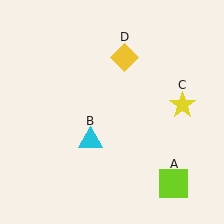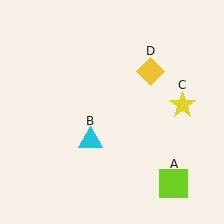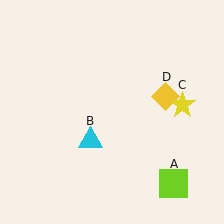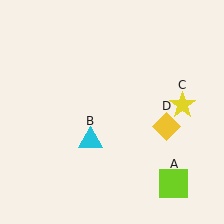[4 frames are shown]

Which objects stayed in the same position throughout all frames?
Lime square (object A) and cyan triangle (object B) and yellow star (object C) remained stationary.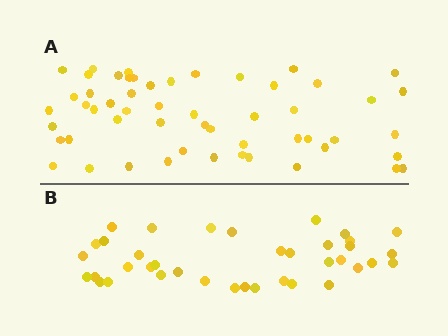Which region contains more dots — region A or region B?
Region A (the top region) has more dots.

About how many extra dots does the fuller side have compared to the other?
Region A has approximately 15 more dots than region B.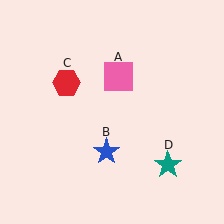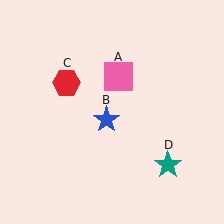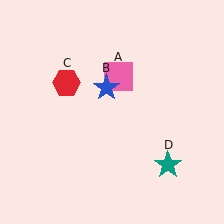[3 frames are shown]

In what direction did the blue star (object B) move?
The blue star (object B) moved up.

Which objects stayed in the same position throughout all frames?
Pink square (object A) and red hexagon (object C) and teal star (object D) remained stationary.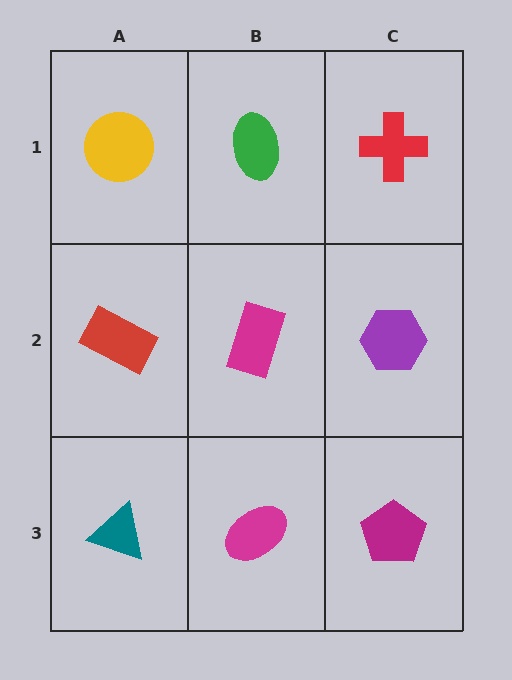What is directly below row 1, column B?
A magenta rectangle.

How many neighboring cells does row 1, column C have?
2.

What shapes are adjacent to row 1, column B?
A magenta rectangle (row 2, column B), a yellow circle (row 1, column A), a red cross (row 1, column C).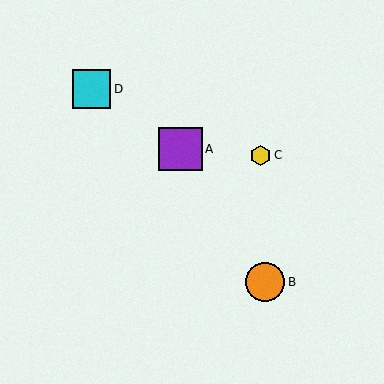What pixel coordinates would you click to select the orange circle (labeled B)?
Click at (265, 282) to select the orange circle B.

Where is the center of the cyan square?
The center of the cyan square is at (92, 89).